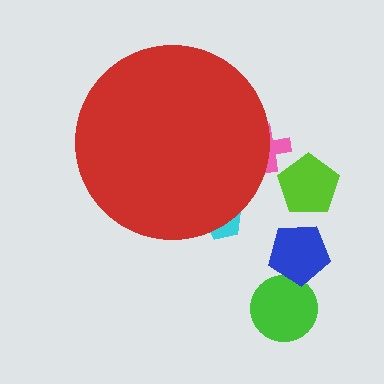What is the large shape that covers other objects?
A red circle.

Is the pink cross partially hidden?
Yes, the pink cross is partially hidden behind the red circle.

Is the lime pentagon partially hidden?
No, the lime pentagon is fully visible.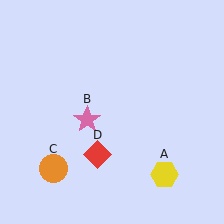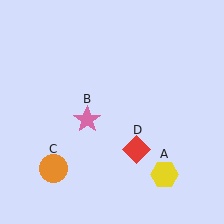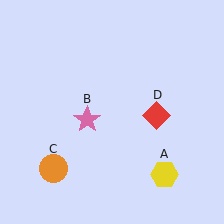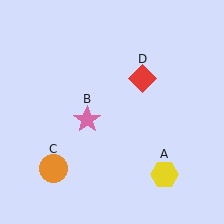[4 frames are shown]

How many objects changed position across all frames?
1 object changed position: red diamond (object D).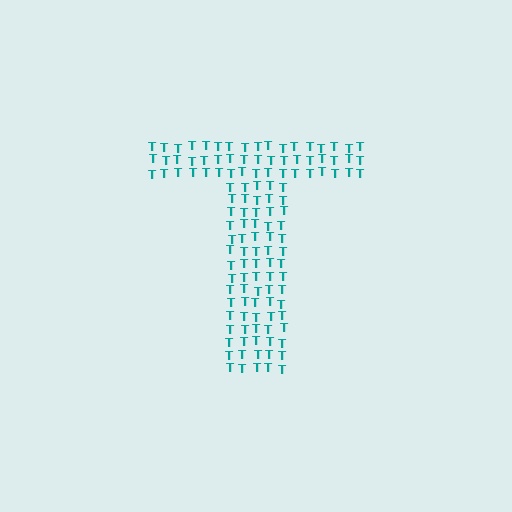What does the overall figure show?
The overall figure shows the letter T.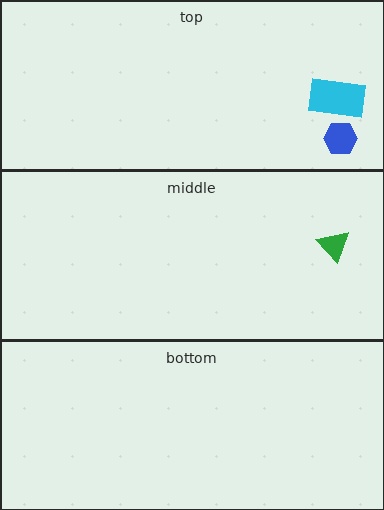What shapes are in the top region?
The blue hexagon, the cyan rectangle.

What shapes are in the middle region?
The green triangle.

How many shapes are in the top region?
2.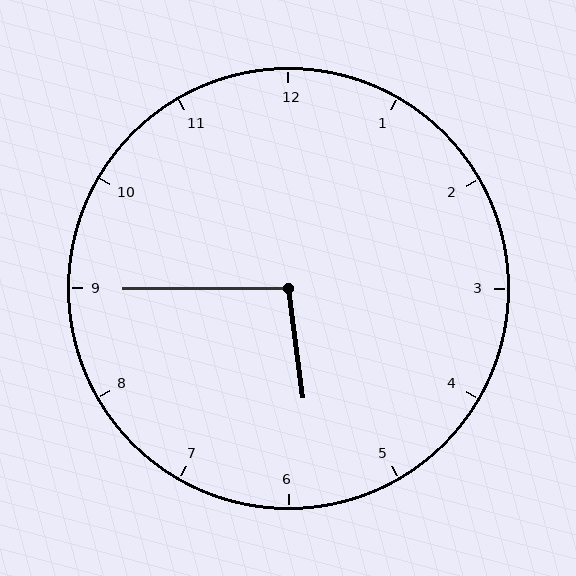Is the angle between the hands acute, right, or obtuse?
It is obtuse.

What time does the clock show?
5:45.